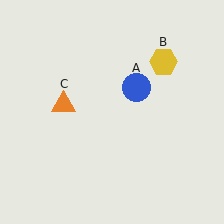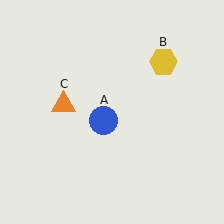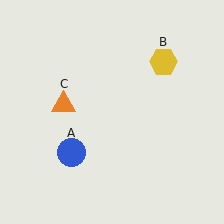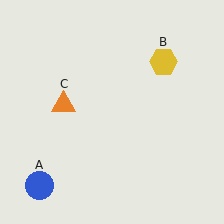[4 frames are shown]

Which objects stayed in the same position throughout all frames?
Yellow hexagon (object B) and orange triangle (object C) remained stationary.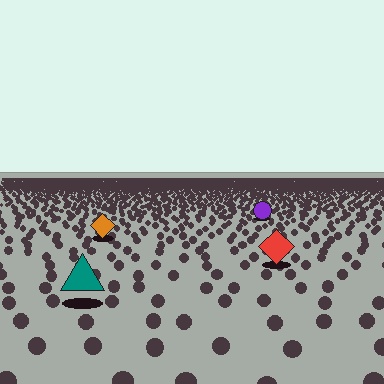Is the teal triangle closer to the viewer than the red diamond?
Yes. The teal triangle is closer — you can tell from the texture gradient: the ground texture is coarser near it.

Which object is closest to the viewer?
The teal triangle is closest. The texture marks near it are larger and more spread out.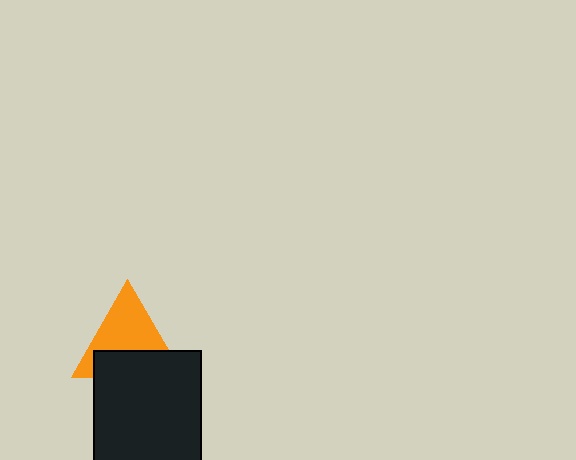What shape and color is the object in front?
The object in front is a black rectangle.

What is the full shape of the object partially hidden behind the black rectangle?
The partially hidden object is an orange triangle.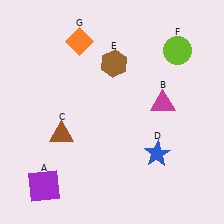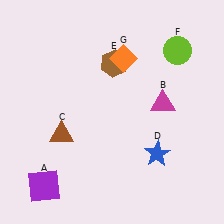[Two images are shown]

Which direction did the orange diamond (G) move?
The orange diamond (G) moved right.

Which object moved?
The orange diamond (G) moved right.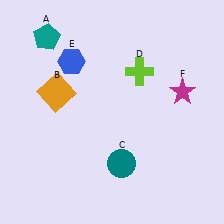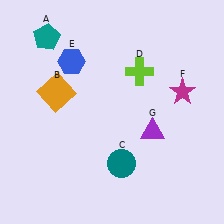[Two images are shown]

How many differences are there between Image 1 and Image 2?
There is 1 difference between the two images.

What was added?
A purple triangle (G) was added in Image 2.